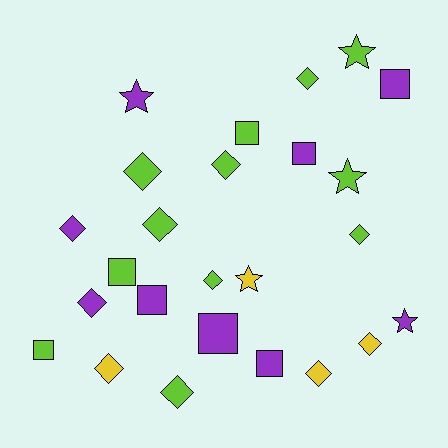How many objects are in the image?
There are 25 objects.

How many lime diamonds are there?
There are 7 lime diamonds.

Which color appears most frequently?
Lime, with 12 objects.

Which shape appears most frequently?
Diamond, with 12 objects.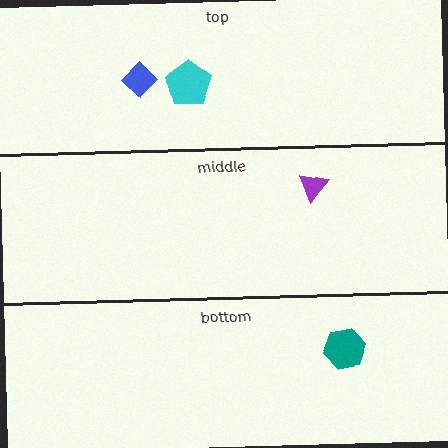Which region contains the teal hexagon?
The bottom region.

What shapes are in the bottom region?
The teal hexagon.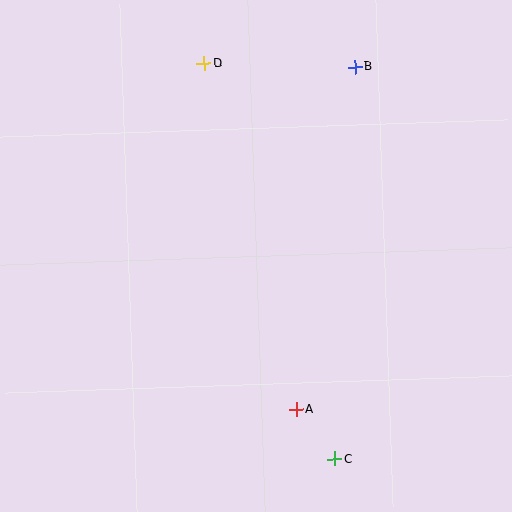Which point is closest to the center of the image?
Point A at (296, 409) is closest to the center.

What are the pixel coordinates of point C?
Point C is at (335, 459).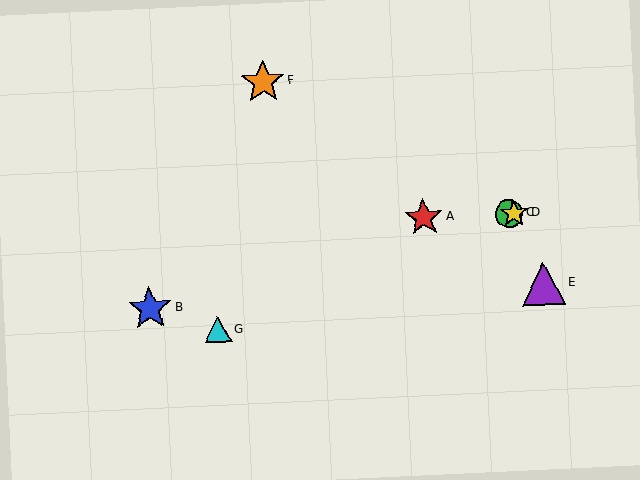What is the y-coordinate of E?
Object E is at y≈284.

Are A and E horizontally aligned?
No, A is at y≈218 and E is at y≈284.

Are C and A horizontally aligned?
Yes, both are at y≈214.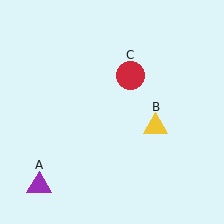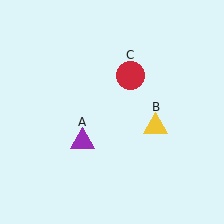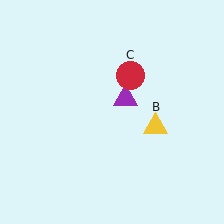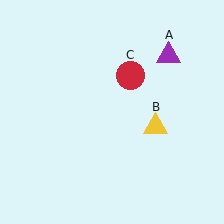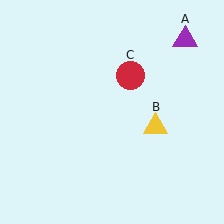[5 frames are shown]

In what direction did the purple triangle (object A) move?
The purple triangle (object A) moved up and to the right.